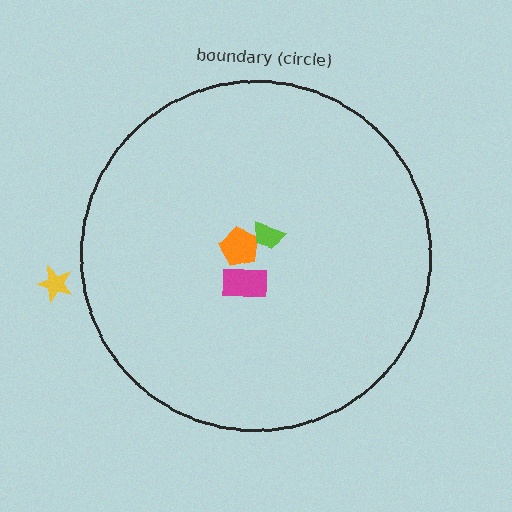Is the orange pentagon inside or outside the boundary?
Inside.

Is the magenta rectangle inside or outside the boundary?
Inside.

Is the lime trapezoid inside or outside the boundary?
Inside.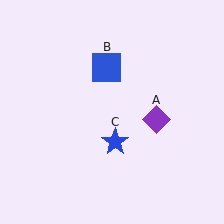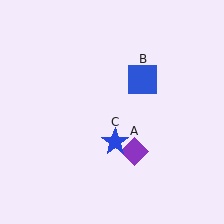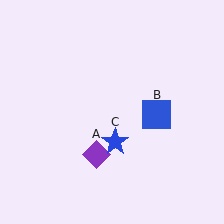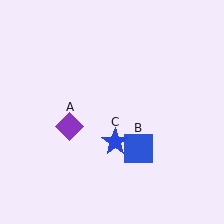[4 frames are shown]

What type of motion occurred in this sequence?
The purple diamond (object A), blue square (object B) rotated clockwise around the center of the scene.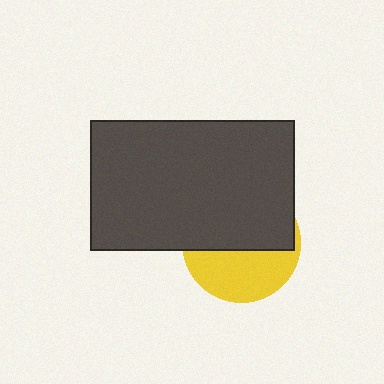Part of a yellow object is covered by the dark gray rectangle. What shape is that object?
It is a circle.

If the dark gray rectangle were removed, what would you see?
You would see the complete yellow circle.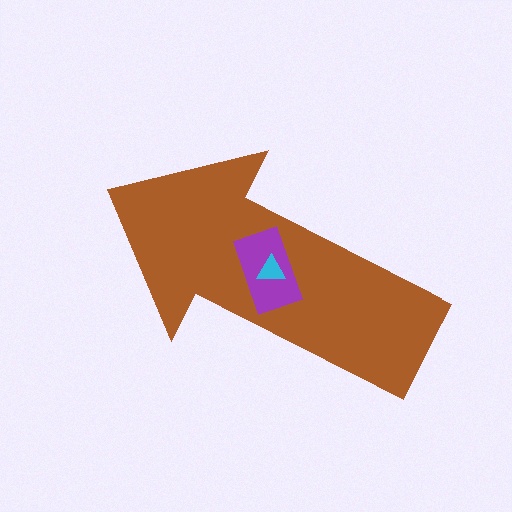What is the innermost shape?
The cyan triangle.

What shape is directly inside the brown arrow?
The purple rectangle.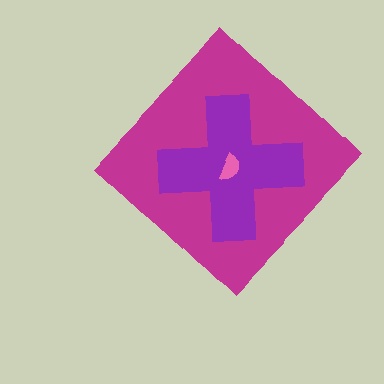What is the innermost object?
The pink semicircle.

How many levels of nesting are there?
3.